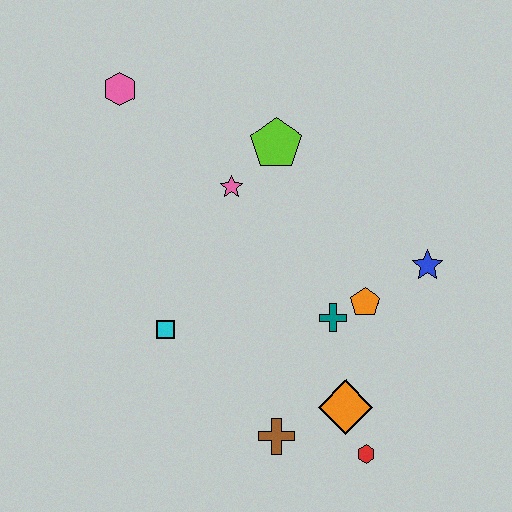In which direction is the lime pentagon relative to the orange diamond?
The lime pentagon is above the orange diamond.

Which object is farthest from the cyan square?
The blue star is farthest from the cyan square.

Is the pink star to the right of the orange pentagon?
No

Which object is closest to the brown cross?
The orange diamond is closest to the brown cross.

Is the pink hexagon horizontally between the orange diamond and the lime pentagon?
No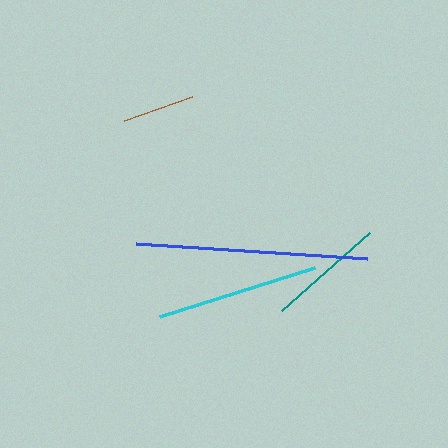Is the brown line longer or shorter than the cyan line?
The cyan line is longer than the brown line.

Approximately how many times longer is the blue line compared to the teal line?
The blue line is approximately 2.0 times the length of the teal line.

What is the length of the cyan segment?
The cyan segment is approximately 162 pixels long.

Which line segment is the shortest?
The brown line is the shortest at approximately 72 pixels.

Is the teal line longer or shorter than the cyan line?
The cyan line is longer than the teal line.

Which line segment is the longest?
The blue line is the longest at approximately 231 pixels.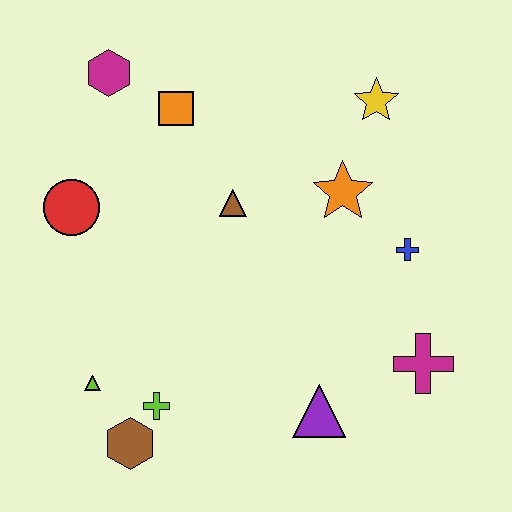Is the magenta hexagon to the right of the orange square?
No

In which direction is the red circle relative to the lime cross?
The red circle is above the lime cross.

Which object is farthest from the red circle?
The magenta cross is farthest from the red circle.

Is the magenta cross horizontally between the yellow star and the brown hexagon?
No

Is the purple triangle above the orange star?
No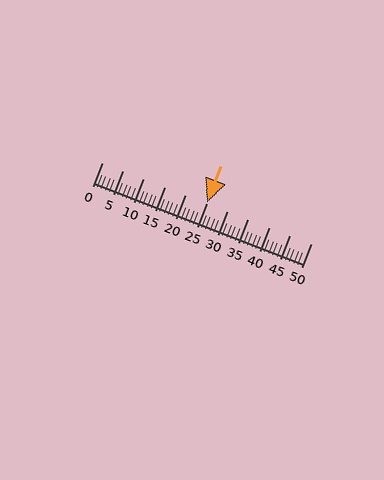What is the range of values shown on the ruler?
The ruler shows values from 0 to 50.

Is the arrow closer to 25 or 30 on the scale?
The arrow is closer to 25.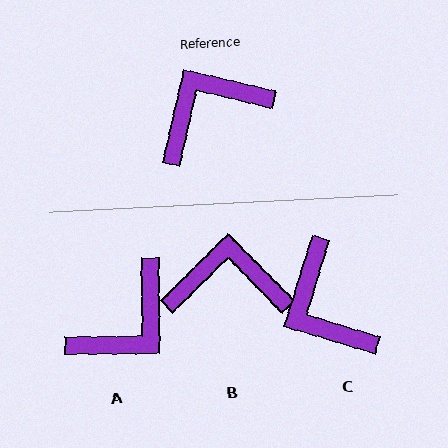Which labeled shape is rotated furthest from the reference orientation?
A, about 166 degrees away.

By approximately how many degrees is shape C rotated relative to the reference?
Approximately 86 degrees counter-clockwise.